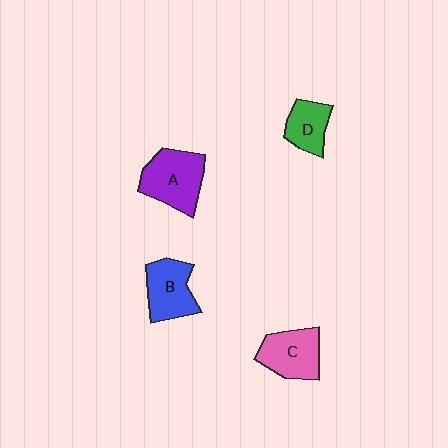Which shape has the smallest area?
Shape D (green).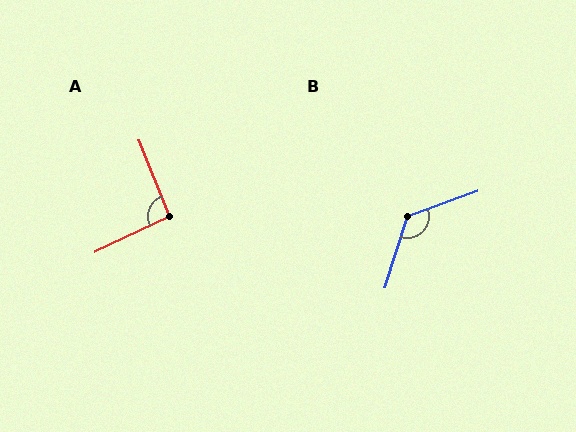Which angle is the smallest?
A, at approximately 93 degrees.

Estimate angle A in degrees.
Approximately 93 degrees.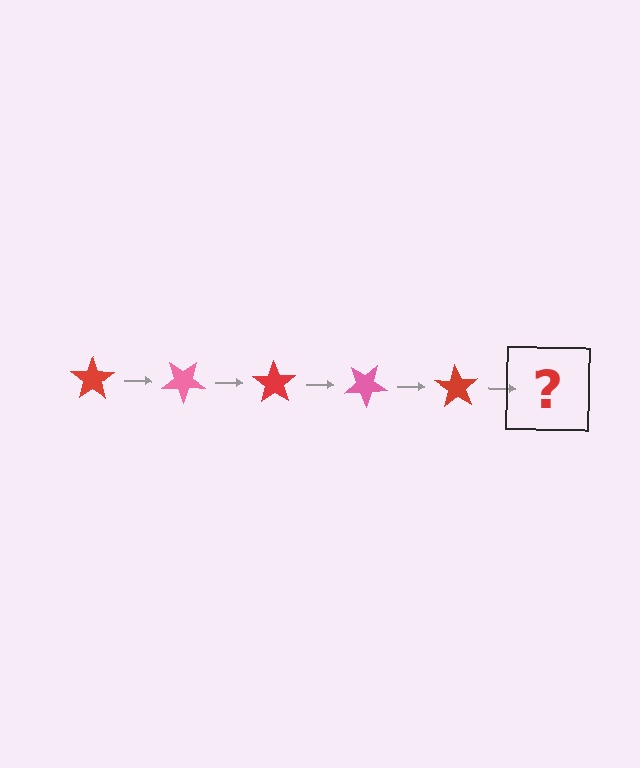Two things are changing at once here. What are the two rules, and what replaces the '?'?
The two rules are that it rotates 35 degrees each step and the color cycles through red and pink. The '?' should be a pink star, rotated 175 degrees from the start.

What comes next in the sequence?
The next element should be a pink star, rotated 175 degrees from the start.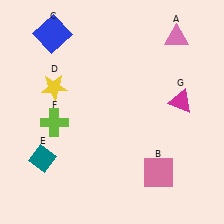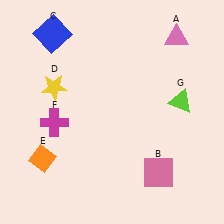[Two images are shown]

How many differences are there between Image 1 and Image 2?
There are 3 differences between the two images.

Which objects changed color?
E changed from teal to orange. F changed from lime to magenta. G changed from magenta to lime.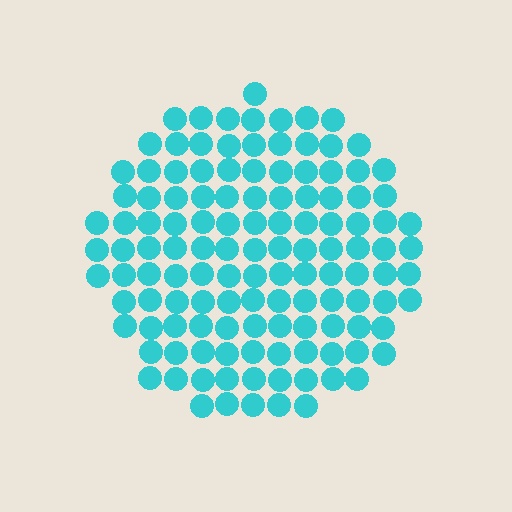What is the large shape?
The large shape is a circle.